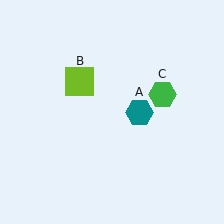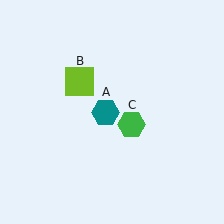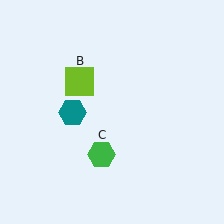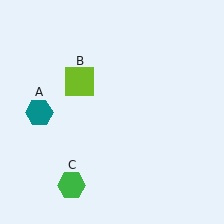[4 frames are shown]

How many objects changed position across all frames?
2 objects changed position: teal hexagon (object A), green hexagon (object C).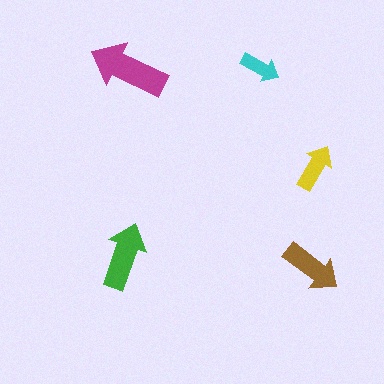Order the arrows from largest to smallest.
the magenta one, the green one, the brown one, the yellow one, the cyan one.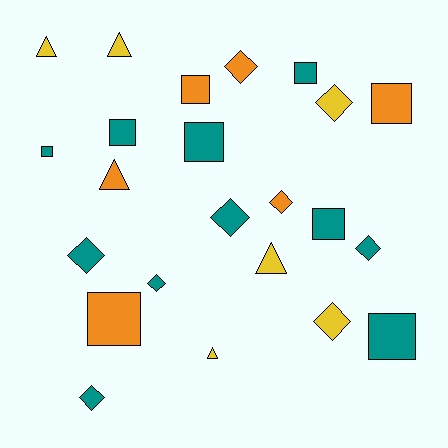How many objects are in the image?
There are 23 objects.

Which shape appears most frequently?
Square, with 9 objects.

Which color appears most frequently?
Teal, with 11 objects.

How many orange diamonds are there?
There are 2 orange diamonds.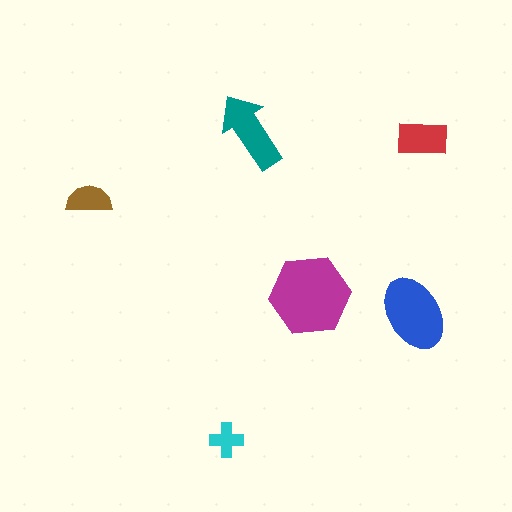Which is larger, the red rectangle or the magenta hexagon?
The magenta hexagon.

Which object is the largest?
The magenta hexagon.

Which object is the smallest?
The cyan cross.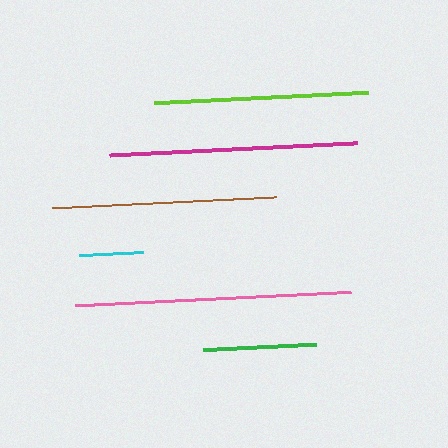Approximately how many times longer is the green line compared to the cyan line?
The green line is approximately 1.8 times the length of the cyan line.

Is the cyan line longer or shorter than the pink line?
The pink line is longer than the cyan line.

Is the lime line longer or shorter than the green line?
The lime line is longer than the green line.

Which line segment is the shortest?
The cyan line is the shortest at approximately 65 pixels.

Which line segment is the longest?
The pink line is the longest at approximately 276 pixels.